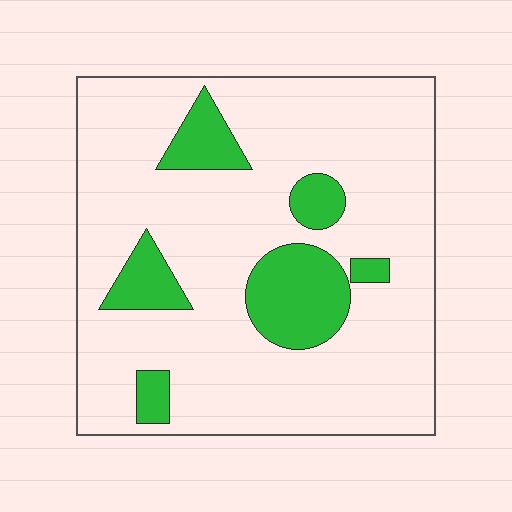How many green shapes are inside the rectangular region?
6.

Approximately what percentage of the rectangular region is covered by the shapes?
Approximately 15%.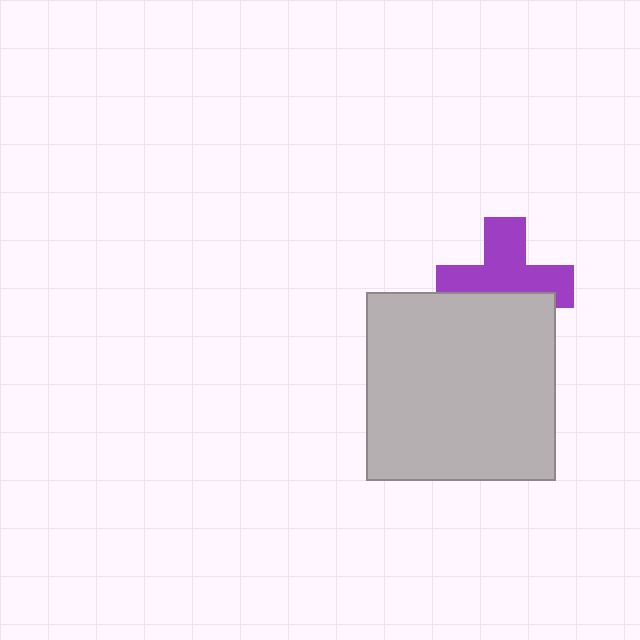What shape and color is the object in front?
The object in front is a light gray square.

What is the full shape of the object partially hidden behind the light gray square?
The partially hidden object is a purple cross.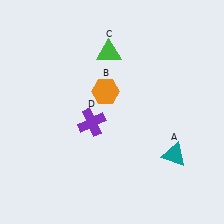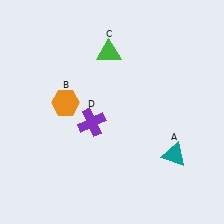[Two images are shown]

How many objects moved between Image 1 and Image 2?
1 object moved between the two images.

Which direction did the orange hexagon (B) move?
The orange hexagon (B) moved left.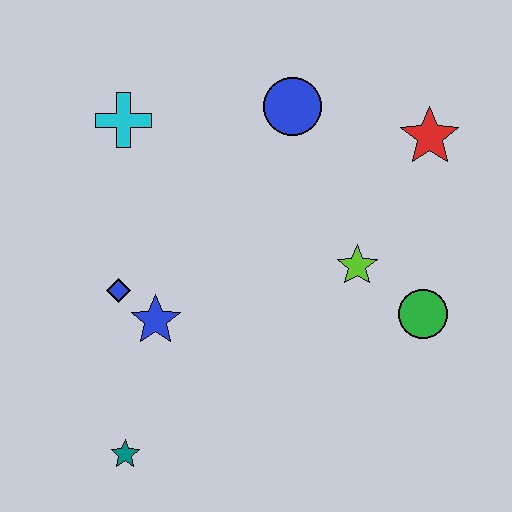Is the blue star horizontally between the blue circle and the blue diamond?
Yes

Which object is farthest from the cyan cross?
The green circle is farthest from the cyan cross.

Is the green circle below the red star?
Yes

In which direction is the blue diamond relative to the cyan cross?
The blue diamond is below the cyan cross.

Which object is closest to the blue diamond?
The blue star is closest to the blue diamond.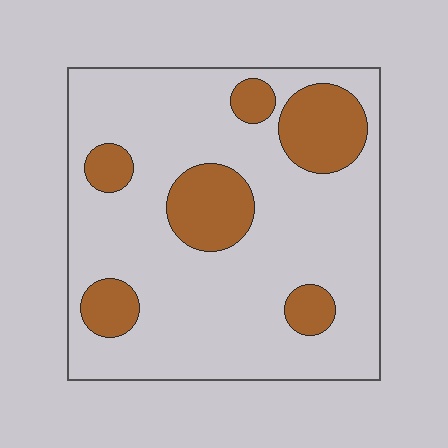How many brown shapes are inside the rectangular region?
6.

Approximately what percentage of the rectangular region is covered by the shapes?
Approximately 20%.